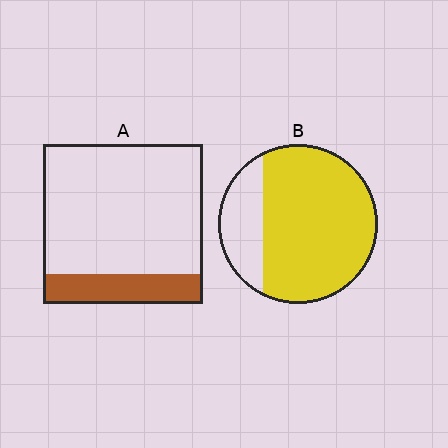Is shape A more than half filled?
No.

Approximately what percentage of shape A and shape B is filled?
A is approximately 20% and B is approximately 75%.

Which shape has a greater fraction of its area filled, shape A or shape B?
Shape B.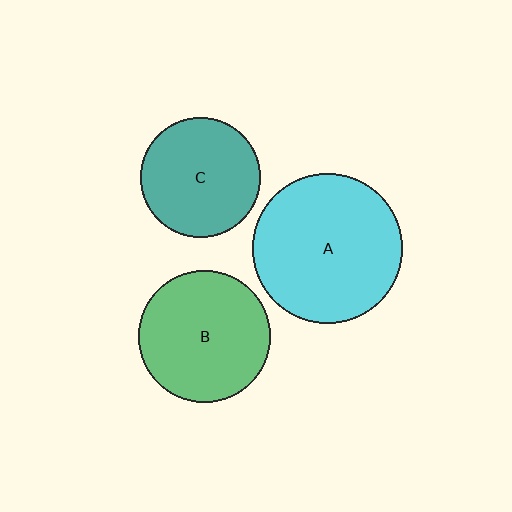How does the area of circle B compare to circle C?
Approximately 1.2 times.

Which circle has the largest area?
Circle A (cyan).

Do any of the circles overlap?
No, none of the circles overlap.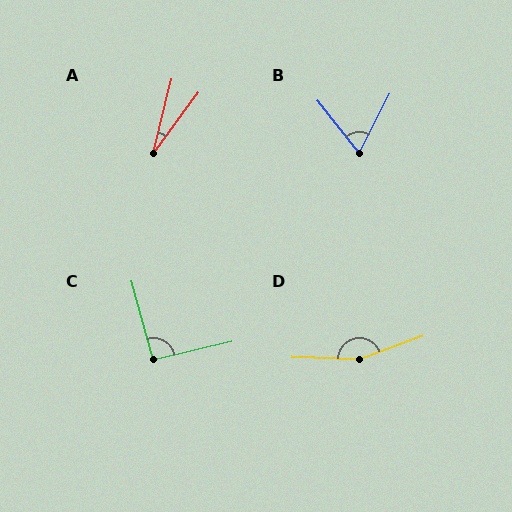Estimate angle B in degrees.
Approximately 66 degrees.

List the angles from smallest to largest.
A (23°), B (66°), C (92°), D (157°).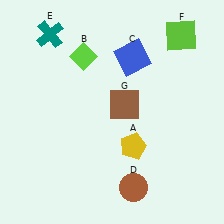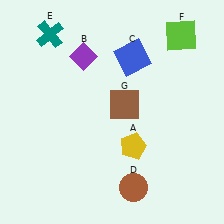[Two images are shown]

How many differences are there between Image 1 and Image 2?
There is 1 difference between the two images.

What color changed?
The diamond (B) changed from lime in Image 1 to purple in Image 2.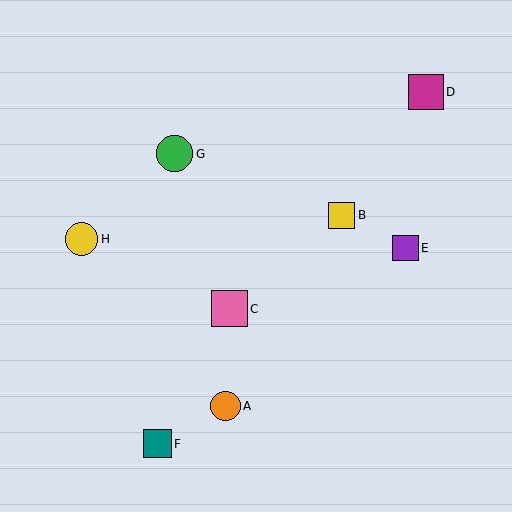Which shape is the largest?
The pink square (labeled C) is the largest.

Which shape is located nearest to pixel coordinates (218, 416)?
The orange circle (labeled A) at (225, 406) is nearest to that location.